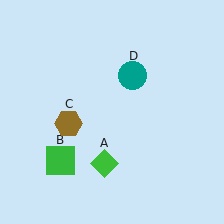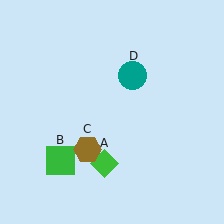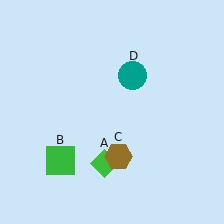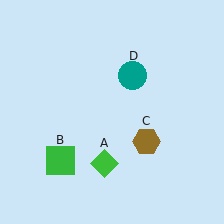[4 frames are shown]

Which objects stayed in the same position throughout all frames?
Green diamond (object A) and green square (object B) and teal circle (object D) remained stationary.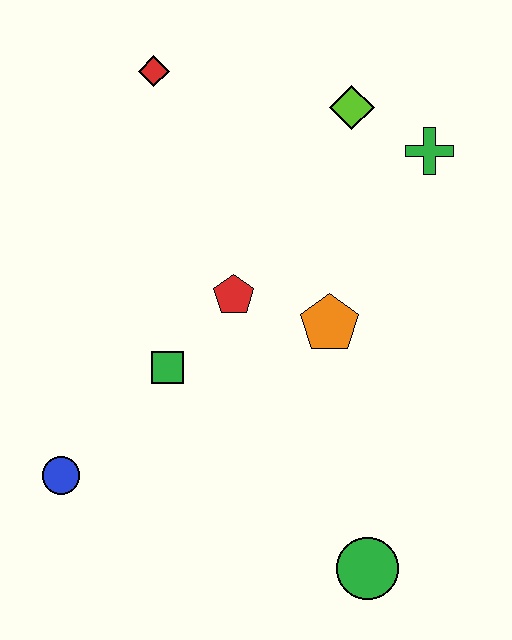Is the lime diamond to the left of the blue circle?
No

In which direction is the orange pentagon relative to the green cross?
The orange pentagon is below the green cross.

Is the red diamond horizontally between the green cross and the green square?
No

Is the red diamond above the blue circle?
Yes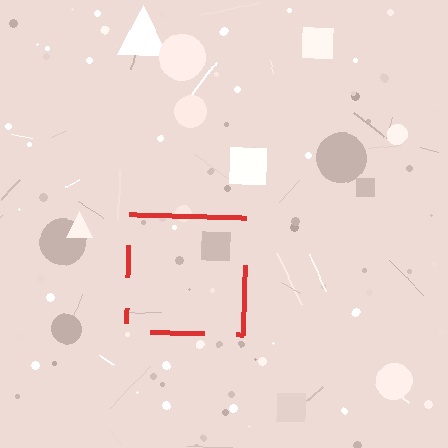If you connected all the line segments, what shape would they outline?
They would outline a square.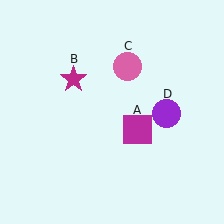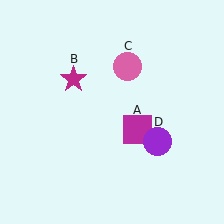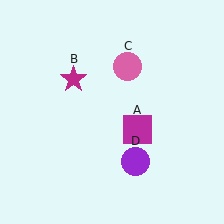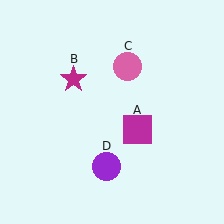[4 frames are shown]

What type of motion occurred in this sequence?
The purple circle (object D) rotated clockwise around the center of the scene.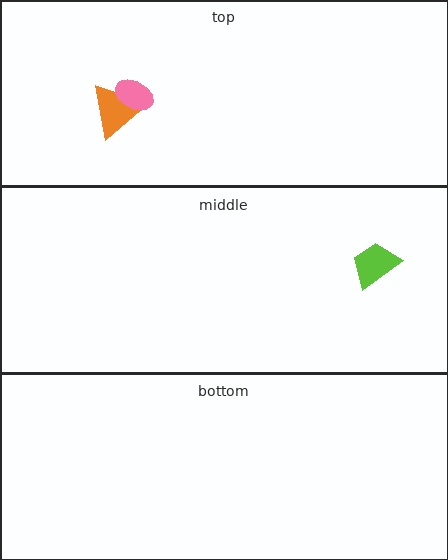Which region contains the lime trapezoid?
The middle region.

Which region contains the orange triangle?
The top region.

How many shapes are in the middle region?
1.